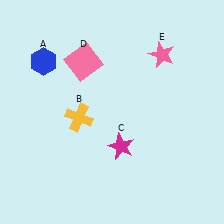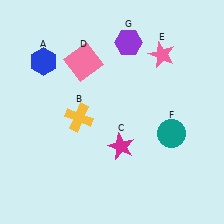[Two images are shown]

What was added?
A teal circle (F), a purple hexagon (G) were added in Image 2.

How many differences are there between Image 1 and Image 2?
There are 2 differences between the two images.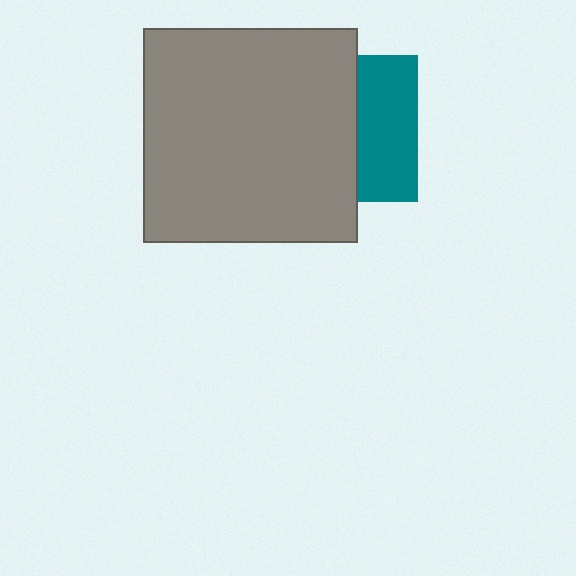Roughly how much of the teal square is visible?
A small part of it is visible (roughly 41%).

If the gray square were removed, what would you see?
You would see the complete teal square.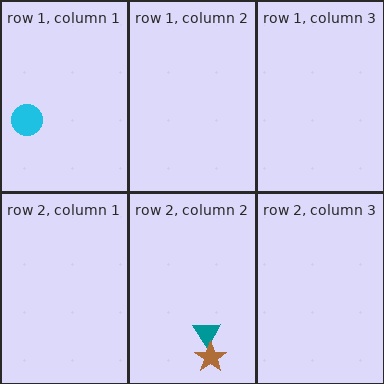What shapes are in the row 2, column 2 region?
The teal triangle, the brown star.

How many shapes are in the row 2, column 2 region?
2.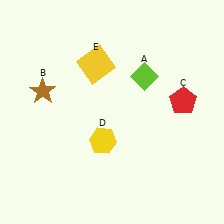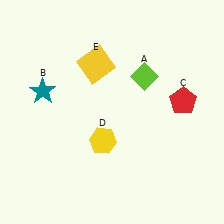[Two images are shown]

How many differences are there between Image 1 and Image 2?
There is 1 difference between the two images.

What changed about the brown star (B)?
In Image 1, B is brown. In Image 2, it changed to teal.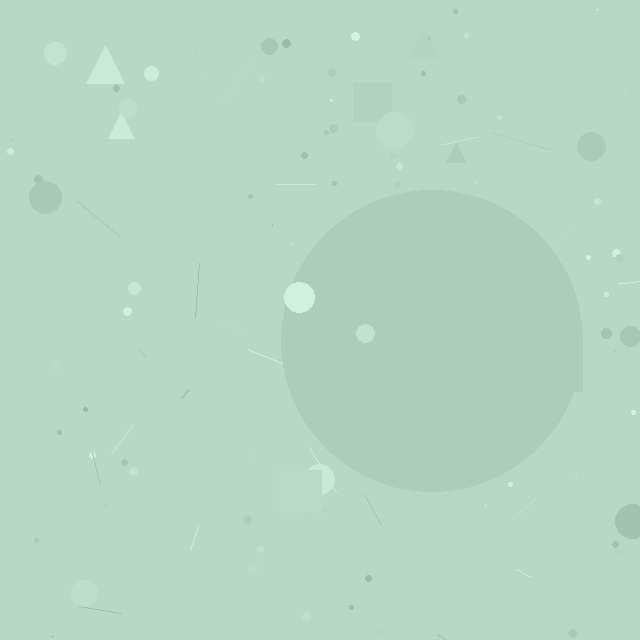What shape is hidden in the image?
A circle is hidden in the image.